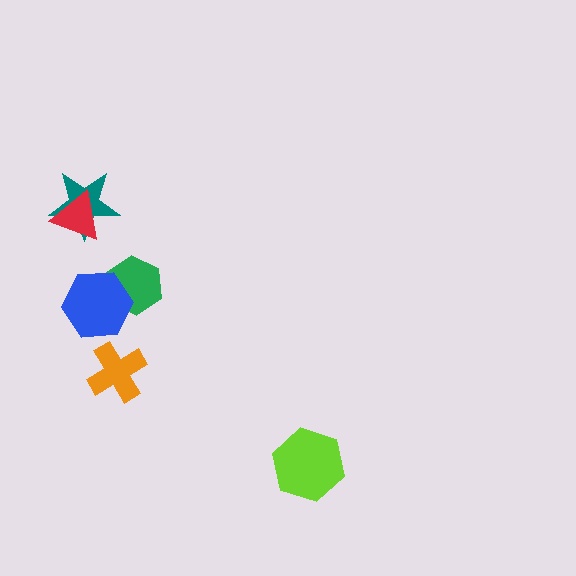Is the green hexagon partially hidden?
Yes, it is partially covered by another shape.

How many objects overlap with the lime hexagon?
0 objects overlap with the lime hexagon.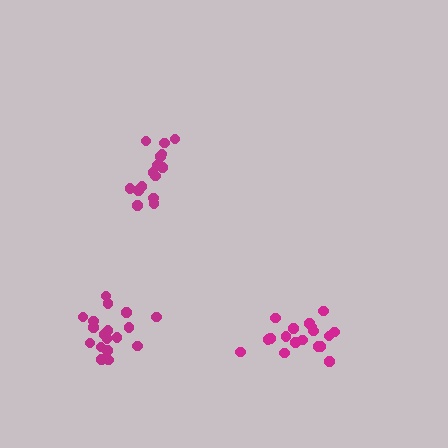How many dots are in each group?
Group 1: 18 dots, Group 2: 15 dots, Group 3: 18 dots (51 total).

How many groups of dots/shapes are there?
There are 3 groups.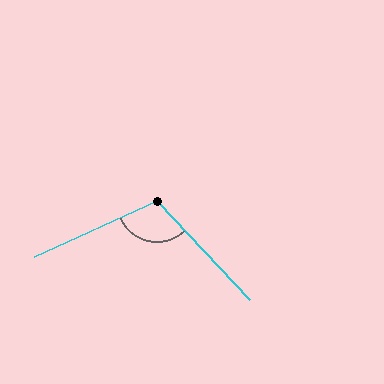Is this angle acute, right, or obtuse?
It is obtuse.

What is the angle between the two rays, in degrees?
Approximately 109 degrees.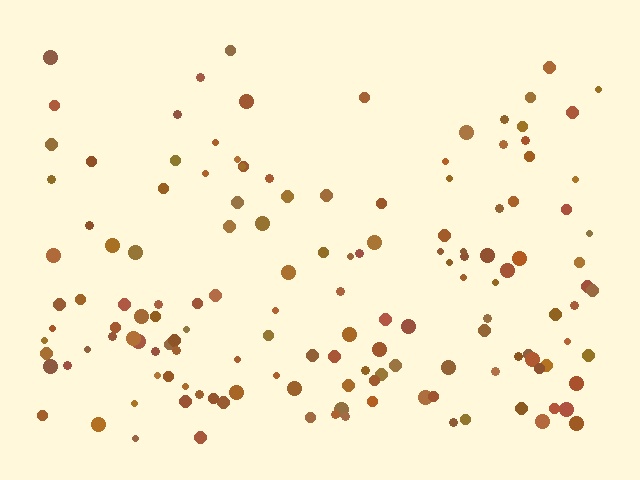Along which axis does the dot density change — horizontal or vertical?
Vertical.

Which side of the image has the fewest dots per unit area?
The top.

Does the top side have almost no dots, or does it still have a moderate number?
Still a moderate number, just noticeably fewer than the bottom.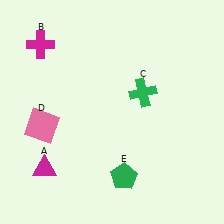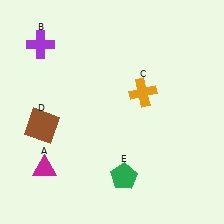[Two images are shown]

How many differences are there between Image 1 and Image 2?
There are 3 differences between the two images.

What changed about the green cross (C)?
In Image 1, C is green. In Image 2, it changed to orange.